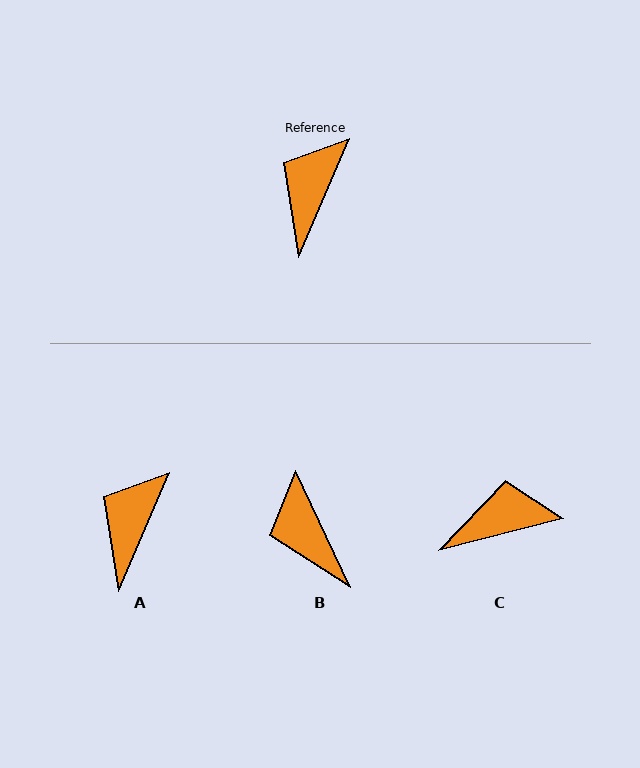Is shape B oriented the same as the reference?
No, it is off by about 49 degrees.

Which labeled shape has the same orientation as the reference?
A.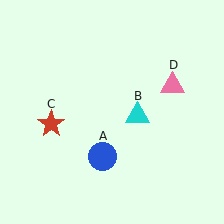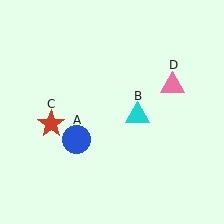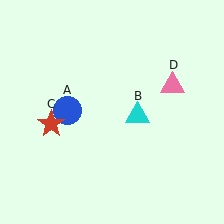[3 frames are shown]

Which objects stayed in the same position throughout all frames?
Cyan triangle (object B) and red star (object C) and pink triangle (object D) remained stationary.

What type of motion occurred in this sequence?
The blue circle (object A) rotated clockwise around the center of the scene.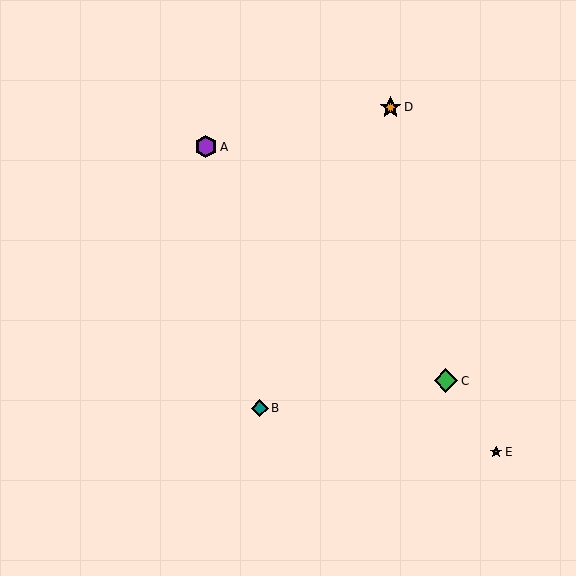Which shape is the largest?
The green diamond (labeled C) is the largest.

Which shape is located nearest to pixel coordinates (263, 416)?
The teal diamond (labeled B) at (260, 408) is nearest to that location.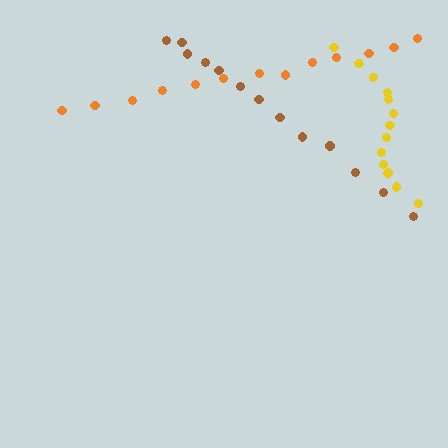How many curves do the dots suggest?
There are 3 distinct paths.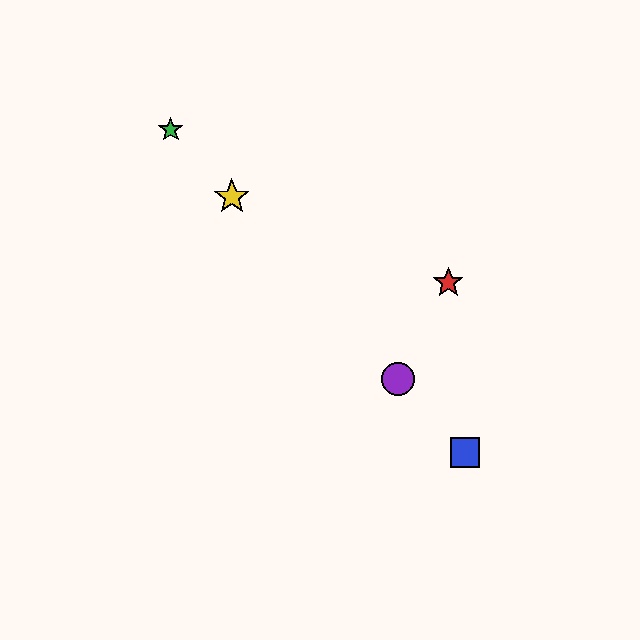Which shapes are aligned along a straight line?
The blue square, the green star, the yellow star, the purple circle are aligned along a straight line.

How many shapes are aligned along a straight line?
4 shapes (the blue square, the green star, the yellow star, the purple circle) are aligned along a straight line.